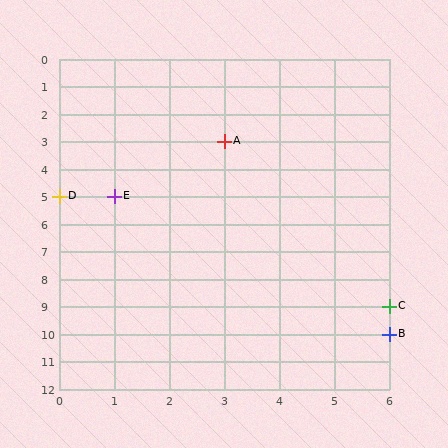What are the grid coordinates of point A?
Point A is at grid coordinates (3, 3).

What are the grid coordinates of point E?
Point E is at grid coordinates (1, 5).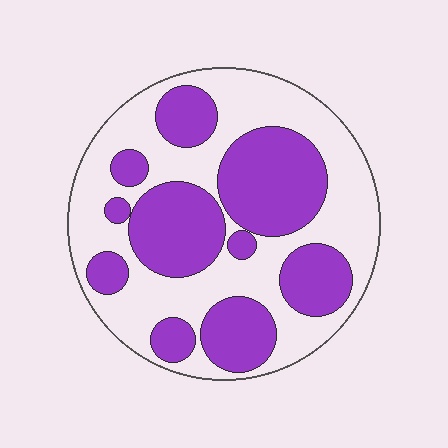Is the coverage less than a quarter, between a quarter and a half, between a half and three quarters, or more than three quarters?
Between a quarter and a half.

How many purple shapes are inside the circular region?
10.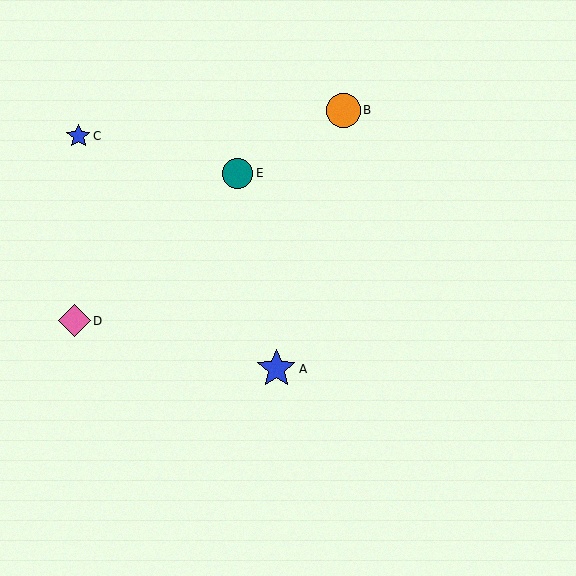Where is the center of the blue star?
The center of the blue star is at (276, 369).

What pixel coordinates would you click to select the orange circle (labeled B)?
Click at (343, 110) to select the orange circle B.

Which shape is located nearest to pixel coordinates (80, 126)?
The blue star (labeled C) at (78, 136) is nearest to that location.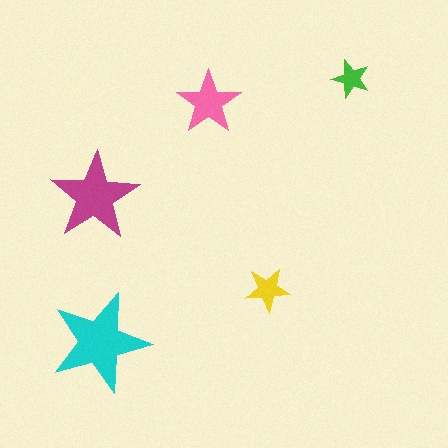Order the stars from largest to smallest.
the cyan one, the magenta one, the pink one, the yellow one, the green one.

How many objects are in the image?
There are 5 objects in the image.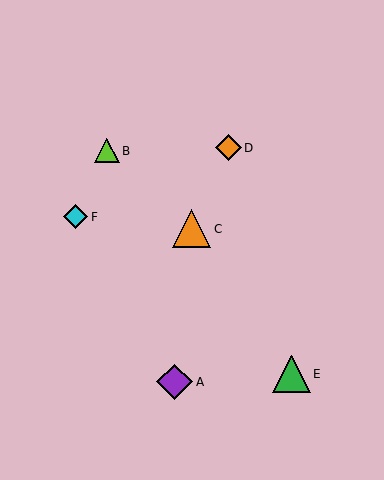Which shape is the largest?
The orange triangle (labeled C) is the largest.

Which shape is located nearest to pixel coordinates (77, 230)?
The cyan diamond (labeled F) at (76, 217) is nearest to that location.